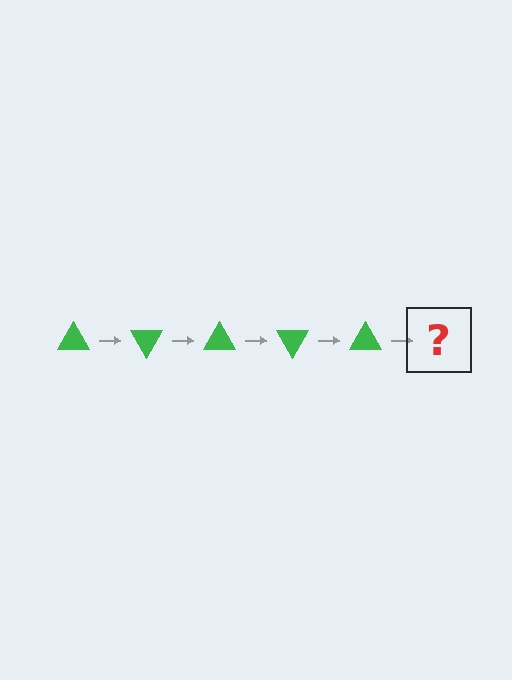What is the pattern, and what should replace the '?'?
The pattern is that the triangle rotates 60 degrees each step. The '?' should be a green triangle rotated 300 degrees.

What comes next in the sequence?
The next element should be a green triangle rotated 300 degrees.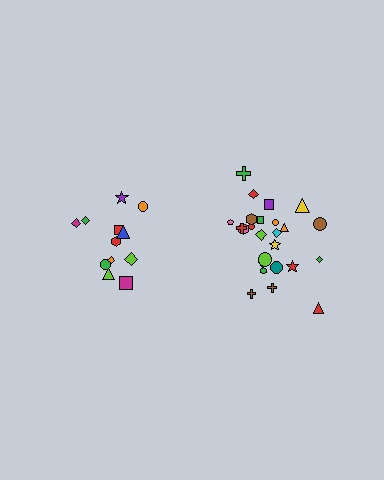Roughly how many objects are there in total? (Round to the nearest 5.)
Roughly 35 objects in total.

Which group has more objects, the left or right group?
The right group.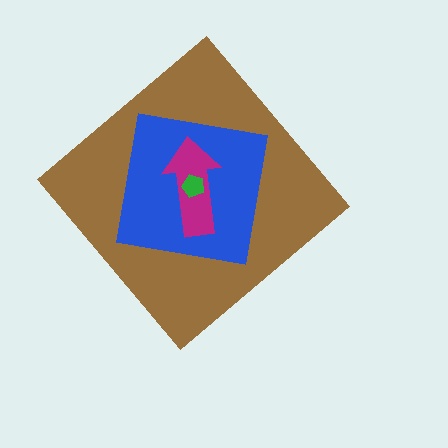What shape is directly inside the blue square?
The magenta arrow.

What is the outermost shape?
The brown diamond.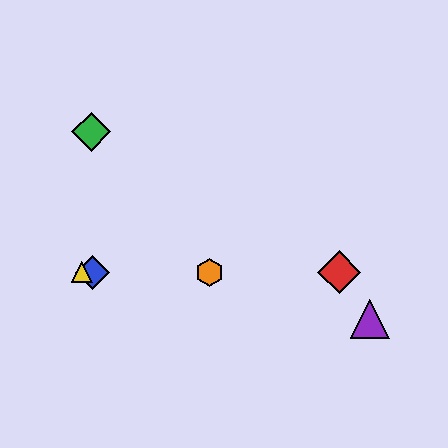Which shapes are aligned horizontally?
The red diamond, the blue diamond, the yellow triangle, the orange hexagon are aligned horizontally.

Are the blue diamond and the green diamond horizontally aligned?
No, the blue diamond is at y≈272 and the green diamond is at y≈132.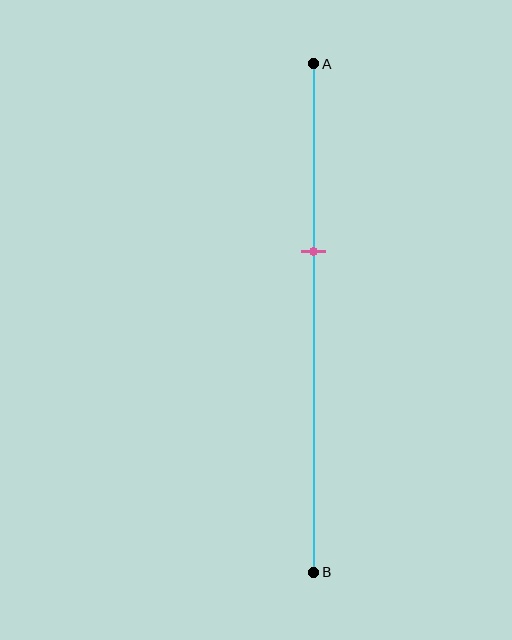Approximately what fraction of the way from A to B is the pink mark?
The pink mark is approximately 35% of the way from A to B.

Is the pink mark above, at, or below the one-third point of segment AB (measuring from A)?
The pink mark is below the one-third point of segment AB.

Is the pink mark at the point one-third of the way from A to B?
No, the mark is at about 35% from A, not at the 33% one-third point.